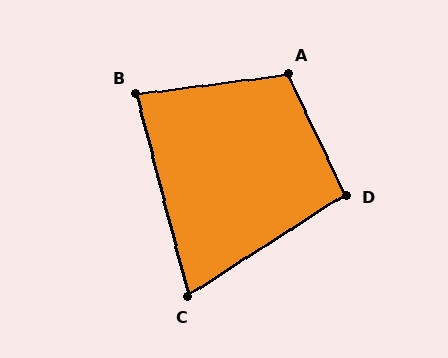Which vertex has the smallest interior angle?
C, at approximately 72 degrees.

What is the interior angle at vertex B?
Approximately 83 degrees (acute).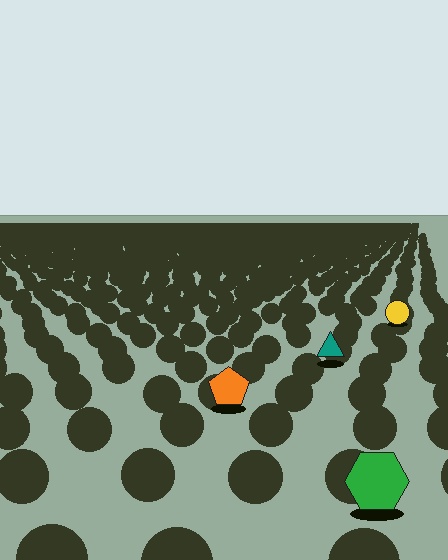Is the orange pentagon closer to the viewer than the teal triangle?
Yes. The orange pentagon is closer — you can tell from the texture gradient: the ground texture is coarser near it.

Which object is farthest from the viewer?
The yellow circle is farthest from the viewer. It appears smaller and the ground texture around it is denser.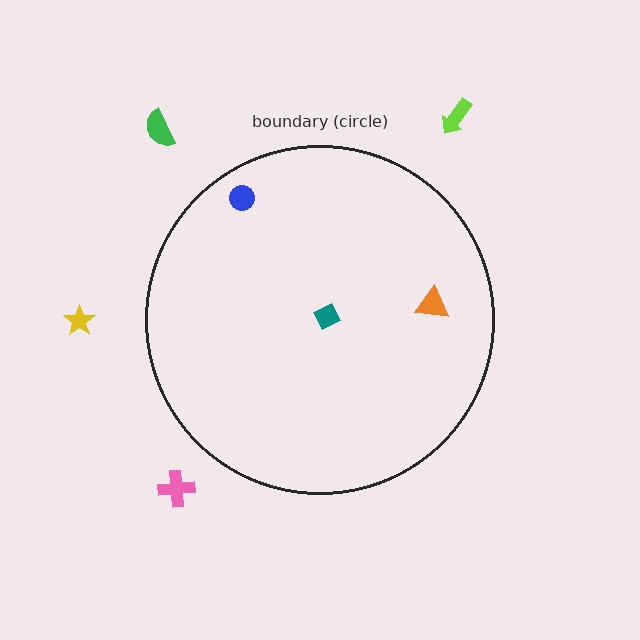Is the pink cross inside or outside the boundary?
Outside.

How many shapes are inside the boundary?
3 inside, 4 outside.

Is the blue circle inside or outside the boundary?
Inside.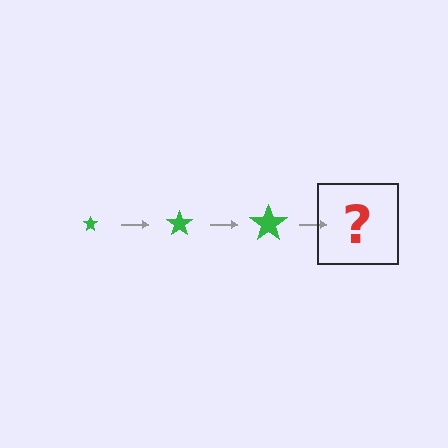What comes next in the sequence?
The next element should be a green star, larger than the previous one.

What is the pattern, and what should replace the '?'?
The pattern is that the star gets progressively larger each step. The '?' should be a green star, larger than the previous one.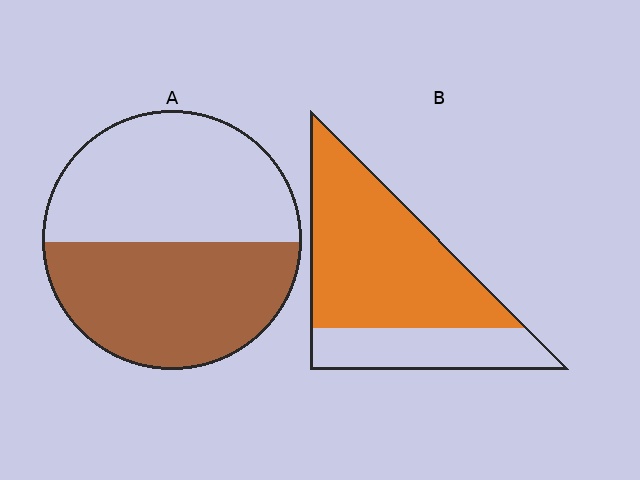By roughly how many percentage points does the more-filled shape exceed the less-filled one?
By roughly 20 percentage points (B over A).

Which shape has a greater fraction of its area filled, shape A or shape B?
Shape B.